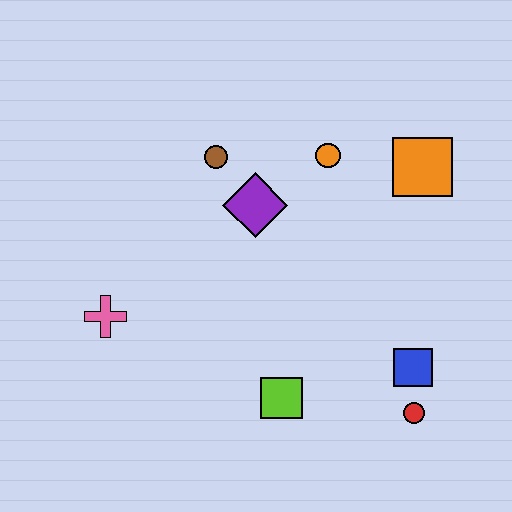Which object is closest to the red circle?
The blue square is closest to the red circle.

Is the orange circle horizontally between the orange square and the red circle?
No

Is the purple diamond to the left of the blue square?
Yes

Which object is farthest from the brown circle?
The red circle is farthest from the brown circle.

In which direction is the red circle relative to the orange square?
The red circle is below the orange square.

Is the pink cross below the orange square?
Yes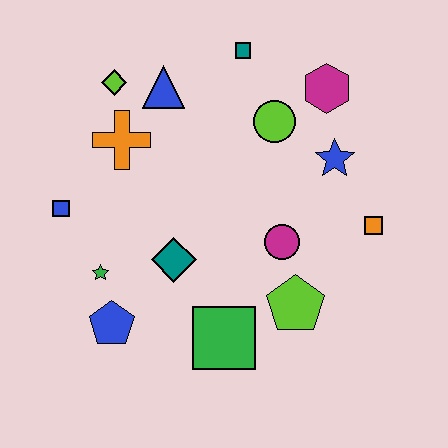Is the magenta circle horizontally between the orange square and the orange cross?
Yes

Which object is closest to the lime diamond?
The blue triangle is closest to the lime diamond.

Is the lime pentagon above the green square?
Yes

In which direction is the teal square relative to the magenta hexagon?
The teal square is to the left of the magenta hexagon.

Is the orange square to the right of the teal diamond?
Yes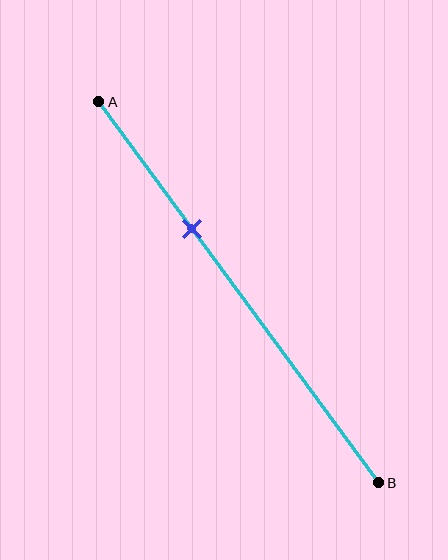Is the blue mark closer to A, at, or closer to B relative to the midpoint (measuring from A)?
The blue mark is closer to point A than the midpoint of segment AB.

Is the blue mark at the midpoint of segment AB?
No, the mark is at about 35% from A, not at the 50% midpoint.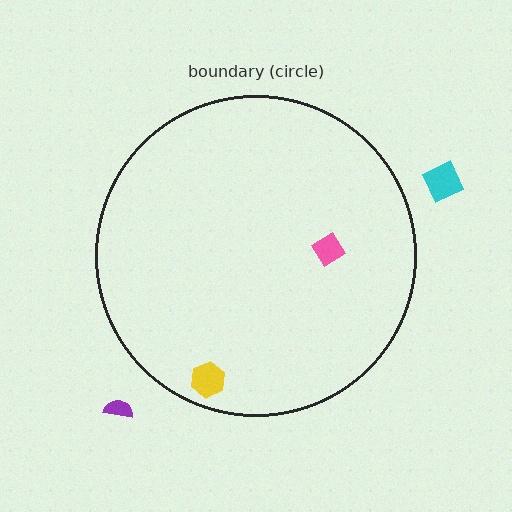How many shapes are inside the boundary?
2 inside, 2 outside.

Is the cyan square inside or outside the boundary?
Outside.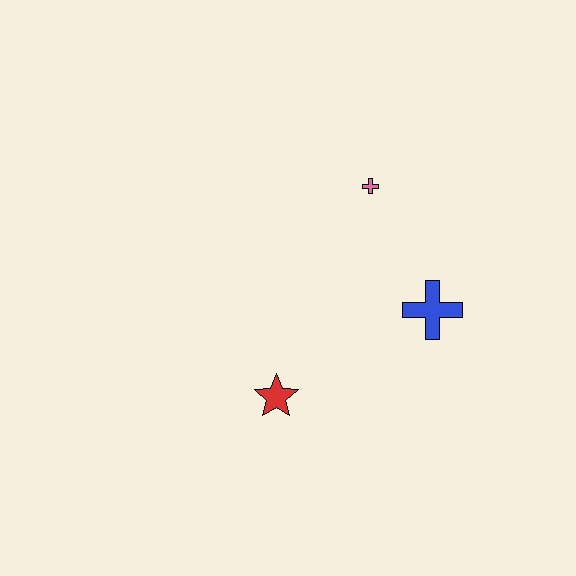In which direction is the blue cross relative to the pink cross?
The blue cross is below the pink cross.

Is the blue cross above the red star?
Yes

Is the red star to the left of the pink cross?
Yes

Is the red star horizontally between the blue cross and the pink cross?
No